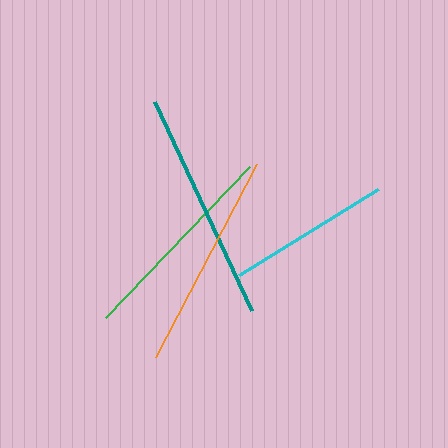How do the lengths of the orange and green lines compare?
The orange and green lines are approximately the same length.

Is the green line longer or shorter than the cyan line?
The green line is longer than the cyan line.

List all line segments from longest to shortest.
From longest to shortest: teal, orange, green, cyan.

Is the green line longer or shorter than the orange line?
The orange line is longer than the green line.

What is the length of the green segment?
The green segment is approximately 208 pixels long.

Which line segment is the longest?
The teal line is the longest at approximately 230 pixels.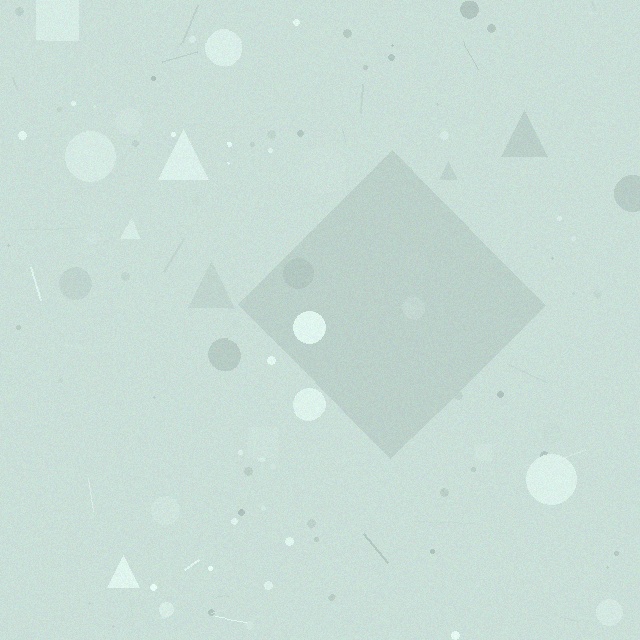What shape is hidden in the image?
A diamond is hidden in the image.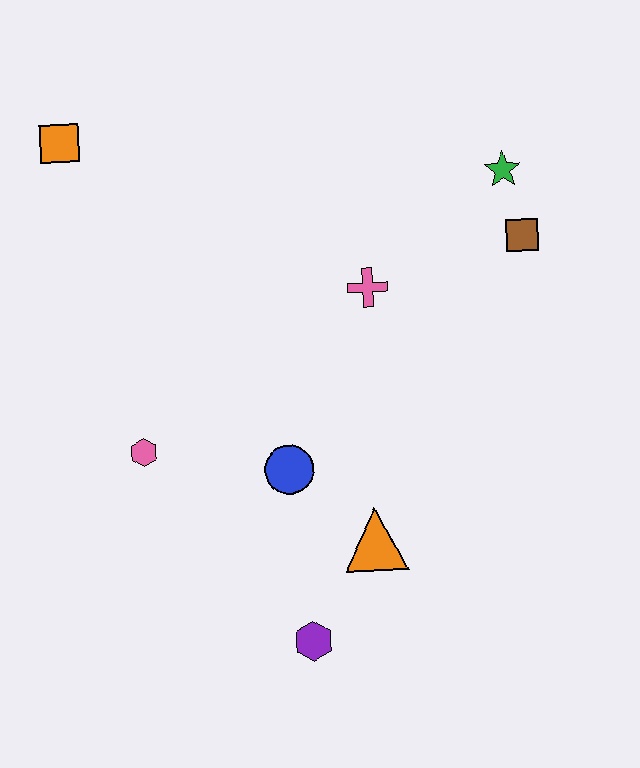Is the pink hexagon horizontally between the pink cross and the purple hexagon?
No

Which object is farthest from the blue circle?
The orange square is farthest from the blue circle.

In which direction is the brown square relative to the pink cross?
The brown square is to the right of the pink cross.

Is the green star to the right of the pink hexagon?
Yes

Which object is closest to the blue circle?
The orange triangle is closest to the blue circle.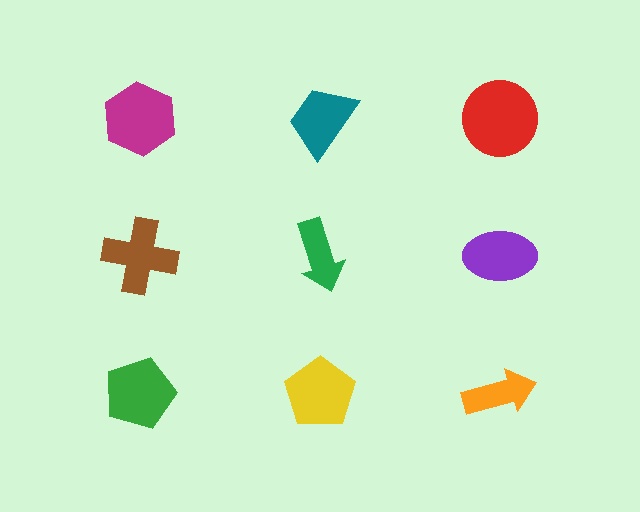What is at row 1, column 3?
A red circle.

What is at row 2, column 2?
A green arrow.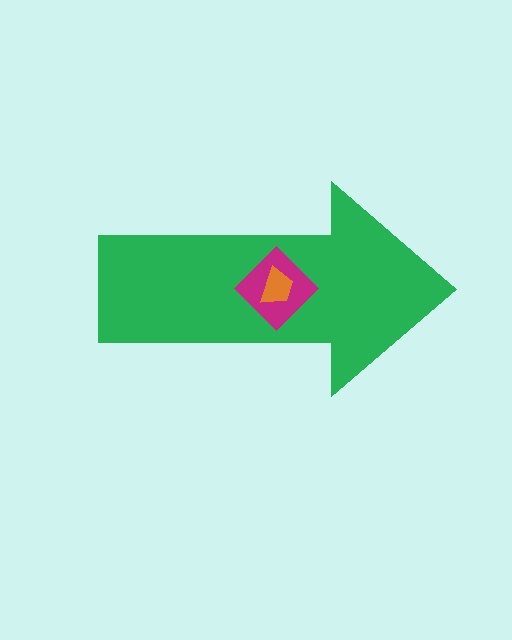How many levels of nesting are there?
3.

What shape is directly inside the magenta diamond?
The orange trapezoid.